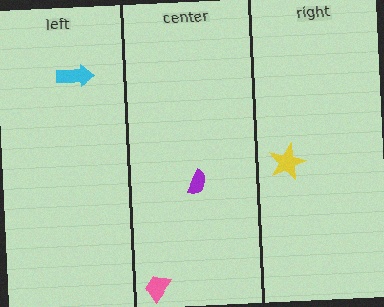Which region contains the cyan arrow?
The left region.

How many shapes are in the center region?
2.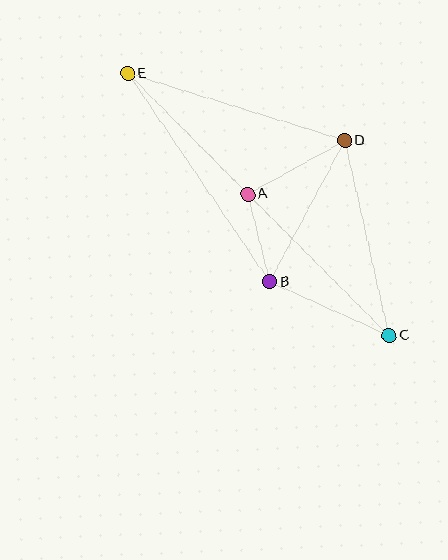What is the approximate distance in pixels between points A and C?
The distance between A and C is approximately 200 pixels.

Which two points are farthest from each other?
Points C and E are farthest from each other.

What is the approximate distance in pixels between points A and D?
The distance between A and D is approximately 111 pixels.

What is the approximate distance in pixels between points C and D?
The distance between C and D is approximately 200 pixels.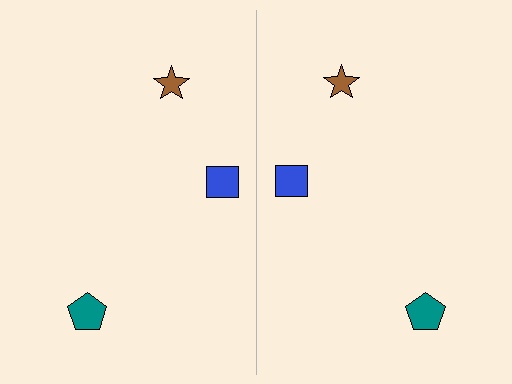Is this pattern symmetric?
Yes, this pattern has bilateral (reflection) symmetry.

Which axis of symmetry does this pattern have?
The pattern has a vertical axis of symmetry running through the center of the image.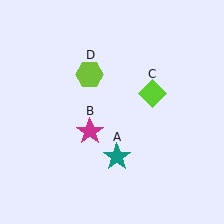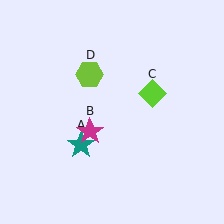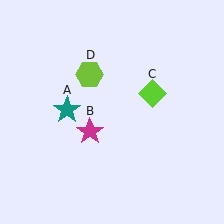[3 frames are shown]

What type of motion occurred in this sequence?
The teal star (object A) rotated clockwise around the center of the scene.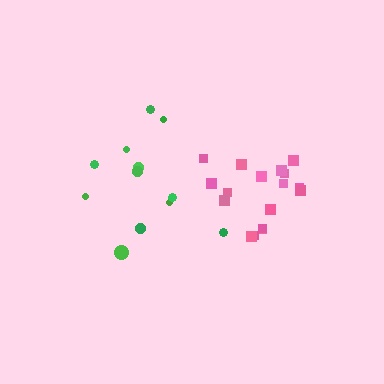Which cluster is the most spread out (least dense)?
Green.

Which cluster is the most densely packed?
Pink.